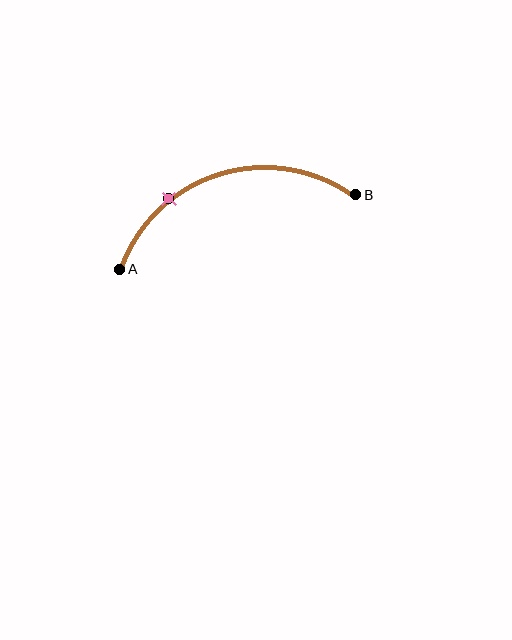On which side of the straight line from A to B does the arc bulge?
The arc bulges above the straight line connecting A and B.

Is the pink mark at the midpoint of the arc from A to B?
No. The pink mark lies on the arc but is closer to endpoint A. The arc midpoint would be at the point on the curve equidistant along the arc from both A and B.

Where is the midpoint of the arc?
The arc midpoint is the point on the curve farthest from the straight line joining A and B. It sits above that line.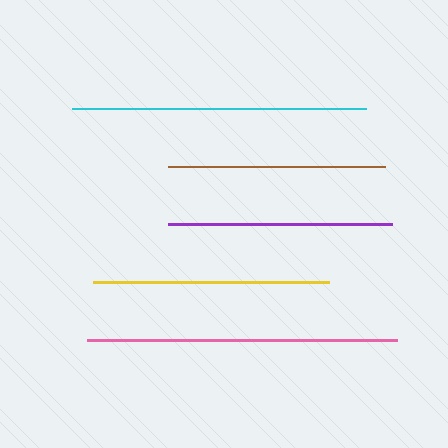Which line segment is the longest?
The pink line is the longest at approximately 311 pixels.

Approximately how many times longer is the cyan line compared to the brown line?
The cyan line is approximately 1.4 times the length of the brown line.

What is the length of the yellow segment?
The yellow segment is approximately 236 pixels long.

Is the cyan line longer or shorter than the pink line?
The pink line is longer than the cyan line.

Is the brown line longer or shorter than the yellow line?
The yellow line is longer than the brown line.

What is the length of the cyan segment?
The cyan segment is approximately 294 pixels long.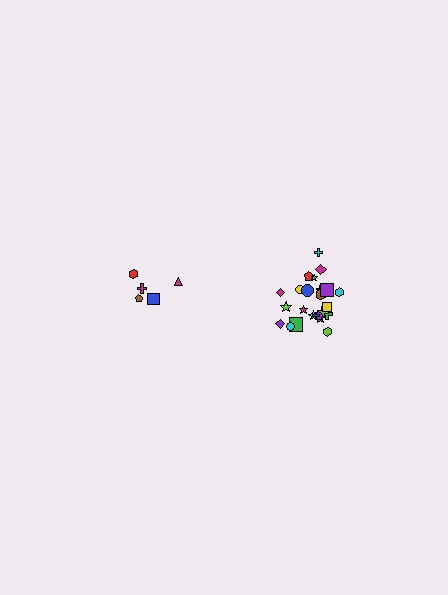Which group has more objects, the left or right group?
The right group.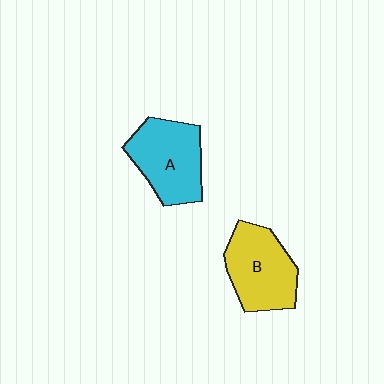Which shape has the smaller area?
Shape B (yellow).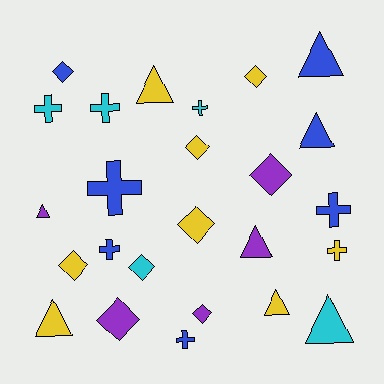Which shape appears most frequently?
Diamond, with 9 objects.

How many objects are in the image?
There are 25 objects.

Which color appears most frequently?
Yellow, with 8 objects.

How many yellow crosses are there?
There is 1 yellow cross.